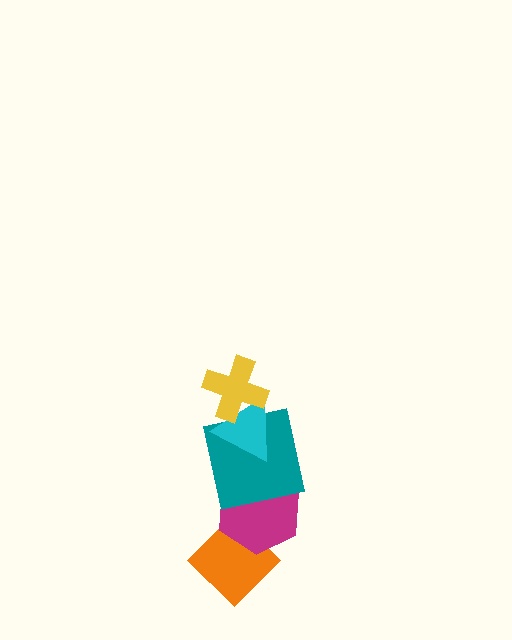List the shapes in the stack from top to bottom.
From top to bottom: the yellow cross, the cyan triangle, the teal square, the magenta hexagon, the orange diamond.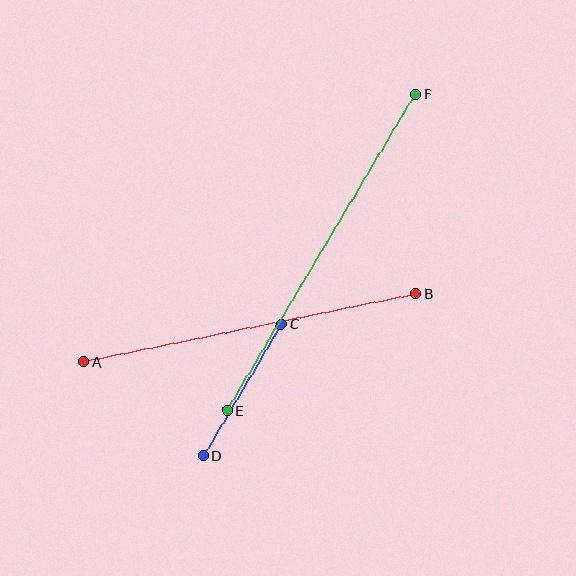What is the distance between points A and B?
The distance is approximately 339 pixels.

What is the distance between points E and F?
The distance is approximately 368 pixels.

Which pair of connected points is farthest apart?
Points E and F are farthest apart.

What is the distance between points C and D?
The distance is approximately 153 pixels.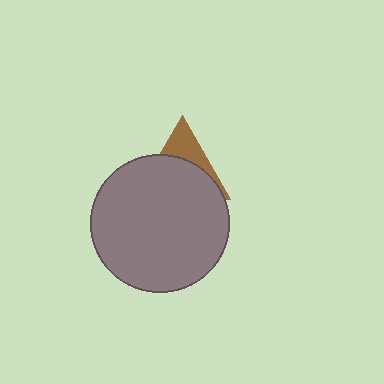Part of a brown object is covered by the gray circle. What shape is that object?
It is a triangle.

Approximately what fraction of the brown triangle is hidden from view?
Roughly 67% of the brown triangle is hidden behind the gray circle.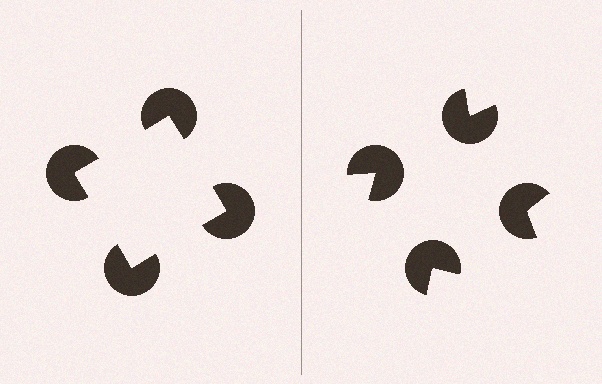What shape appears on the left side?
An illusory square.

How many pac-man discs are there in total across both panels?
8 — 4 on each side.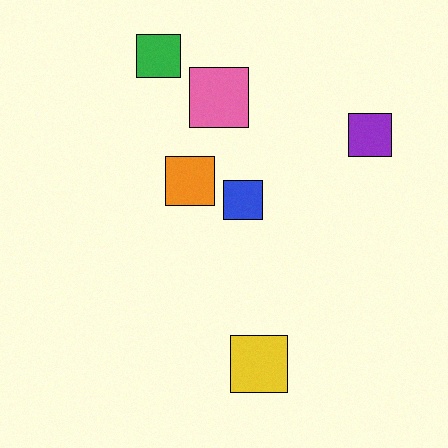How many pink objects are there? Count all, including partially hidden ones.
There is 1 pink object.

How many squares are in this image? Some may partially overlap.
There are 6 squares.